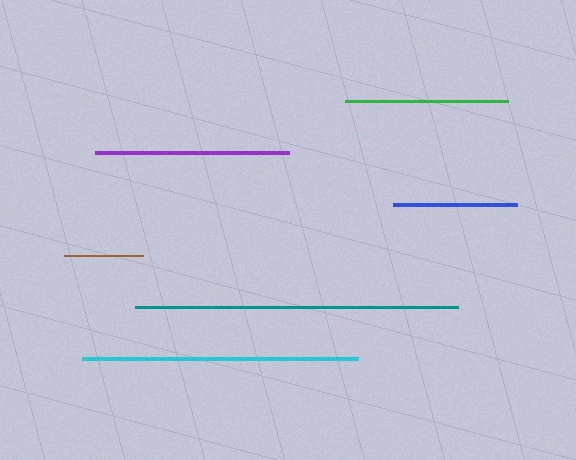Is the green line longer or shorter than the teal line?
The teal line is longer than the green line.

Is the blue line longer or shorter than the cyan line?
The cyan line is longer than the blue line.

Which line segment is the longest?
The teal line is the longest at approximately 322 pixels.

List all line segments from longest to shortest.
From longest to shortest: teal, cyan, purple, green, blue, brown.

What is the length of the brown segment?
The brown segment is approximately 79 pixels long.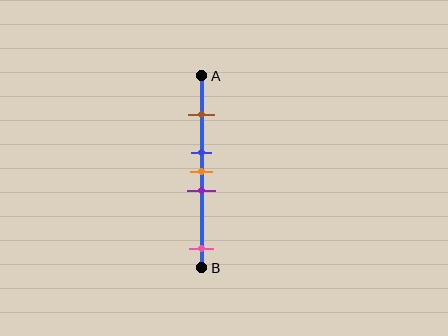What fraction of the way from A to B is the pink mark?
The pink mark is approximately 90% (0.9) of the way from A to B.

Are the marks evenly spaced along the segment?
No, the marks are not evenly spaced.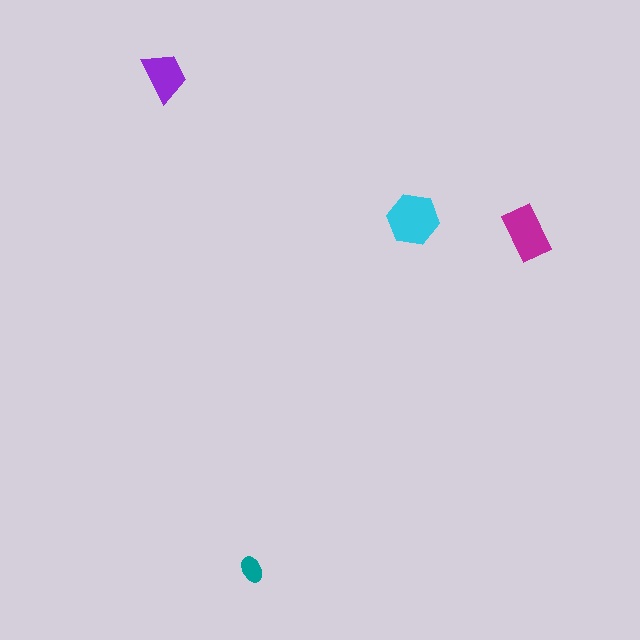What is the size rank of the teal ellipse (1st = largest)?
4th.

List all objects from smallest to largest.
The teal ellipse, the purple trapezoid, the magenta rectangle, the cyan hexagon.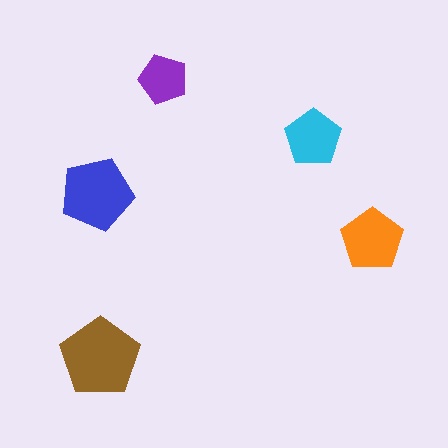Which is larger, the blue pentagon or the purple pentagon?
The blue one.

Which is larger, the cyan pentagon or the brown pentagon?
The brown one.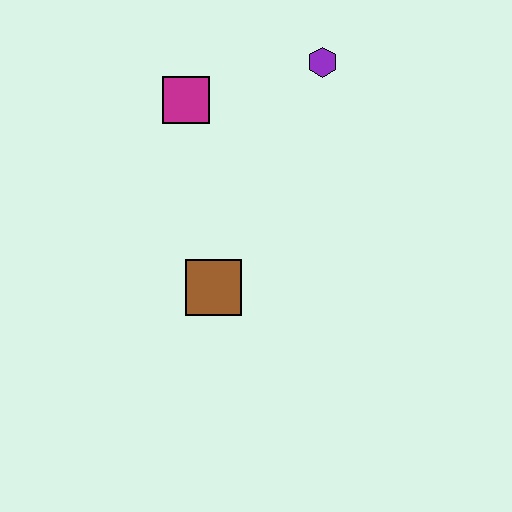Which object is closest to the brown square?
The magenta square is closest to the brown square.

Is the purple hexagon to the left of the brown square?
No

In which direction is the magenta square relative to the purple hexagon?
The magenta square is to the left of the purple hexagon.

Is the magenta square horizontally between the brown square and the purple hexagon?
No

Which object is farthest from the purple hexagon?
The brown square is farthest from the purple hexagon.